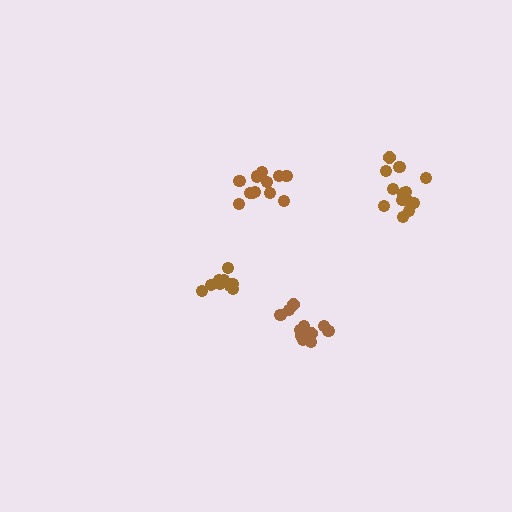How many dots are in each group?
Group 1: 12 dots, Group 2: 13 dots, Group 3: 13 dots, Group 4: 10 dots (48 total).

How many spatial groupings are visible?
There are 4 spatial groupings.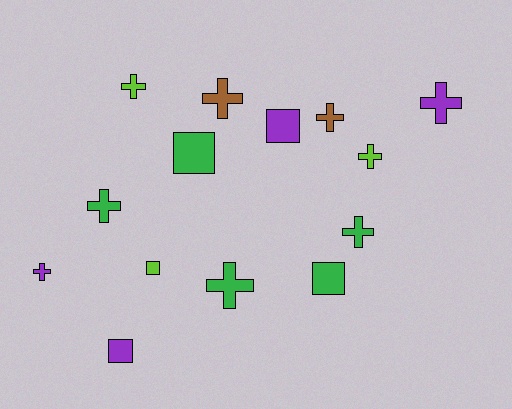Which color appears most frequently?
Green, with 5 objects.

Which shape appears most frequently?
Cross, with 9 objects.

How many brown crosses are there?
There are 2 brown crosses.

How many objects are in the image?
There are 14 objects.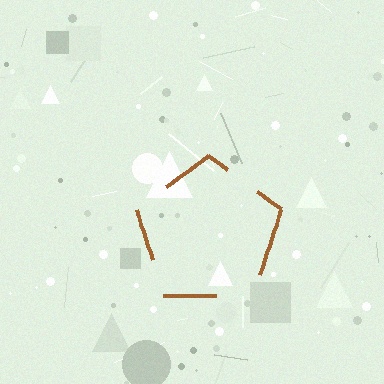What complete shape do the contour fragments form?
The contour fragments form a pentagon.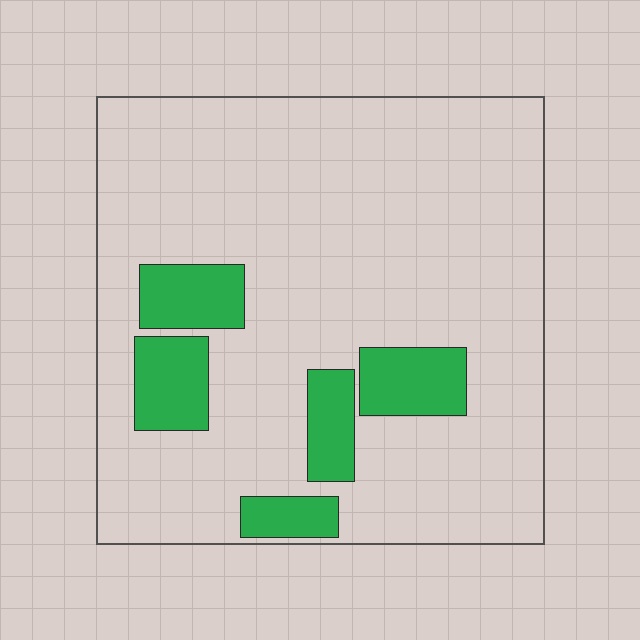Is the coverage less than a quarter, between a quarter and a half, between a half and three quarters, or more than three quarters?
Less than a quarter.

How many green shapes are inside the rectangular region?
5.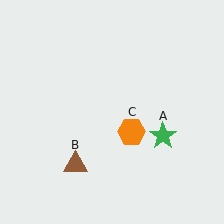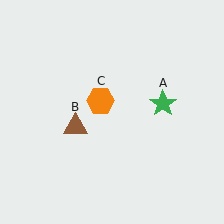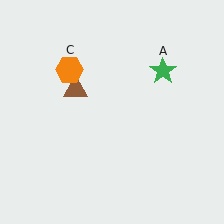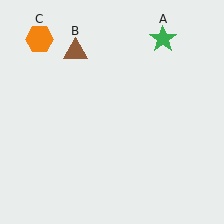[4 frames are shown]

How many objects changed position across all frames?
3 objects changed position: green star (object A), brown triangle (object B), orange hexagon (object C).